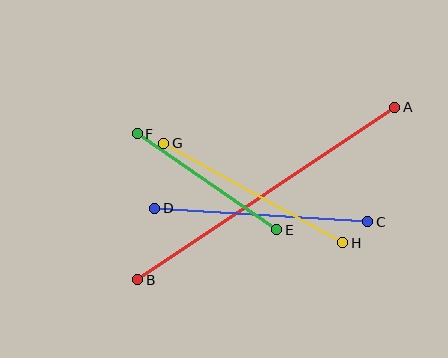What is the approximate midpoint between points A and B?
The midpoint is at approximately (266, 193) pixels.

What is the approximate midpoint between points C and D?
The midpoint is at approximately (261, 215) pixels.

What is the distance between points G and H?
The distance is approximately 205 pixels.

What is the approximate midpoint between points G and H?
The midpoint is at approximately (253, 193) pixels.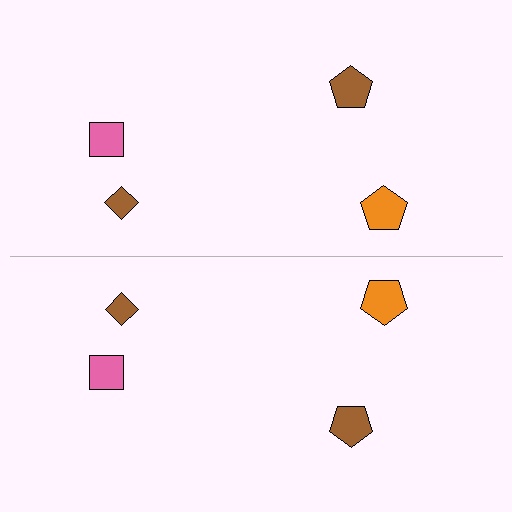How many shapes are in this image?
There are 8 shapes in this image.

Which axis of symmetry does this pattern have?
The pattern has a horizontal axis of symmetry running through the center of the image.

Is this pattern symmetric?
Yes, this pattern has bilateral (reflection) symmetry.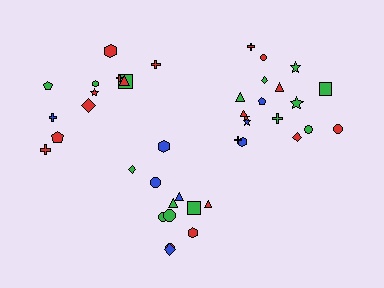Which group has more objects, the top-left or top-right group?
The top-right group.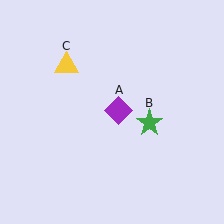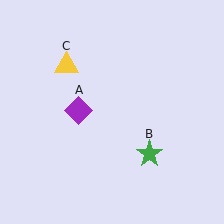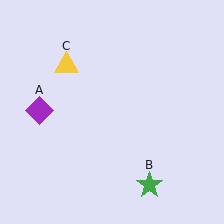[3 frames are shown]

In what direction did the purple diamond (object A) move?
The purple diamond (object A) moved left.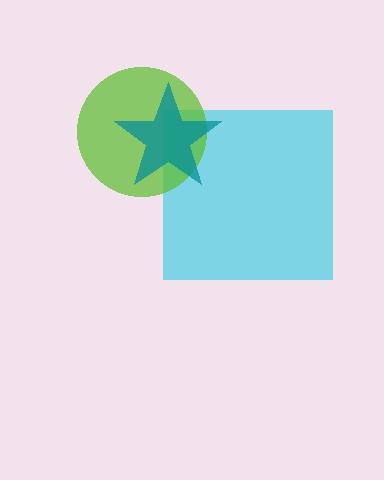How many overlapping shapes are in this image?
There are 3 overlapping shapes in the image.